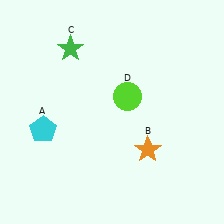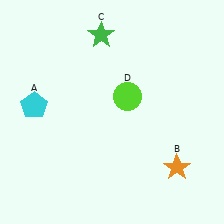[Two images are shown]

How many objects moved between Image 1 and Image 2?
3 objects moved between the two images.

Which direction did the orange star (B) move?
The orange star (B) moved right.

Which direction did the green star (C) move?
The green star (C) moved right.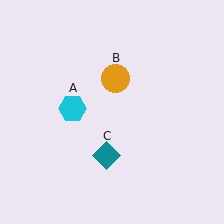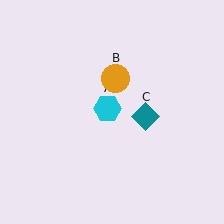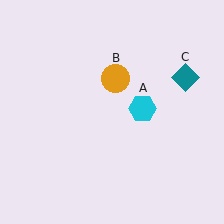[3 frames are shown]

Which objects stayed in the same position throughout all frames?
Orange circle (object B) remained stationary.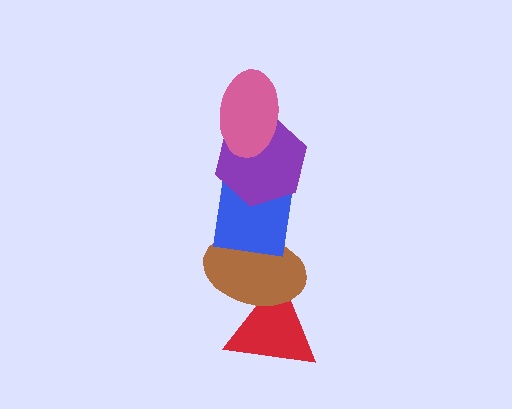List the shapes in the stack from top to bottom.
From top to bottom: the pink ellipse, the purple hexagon, the blue square, the brown ellipse, the red triangle.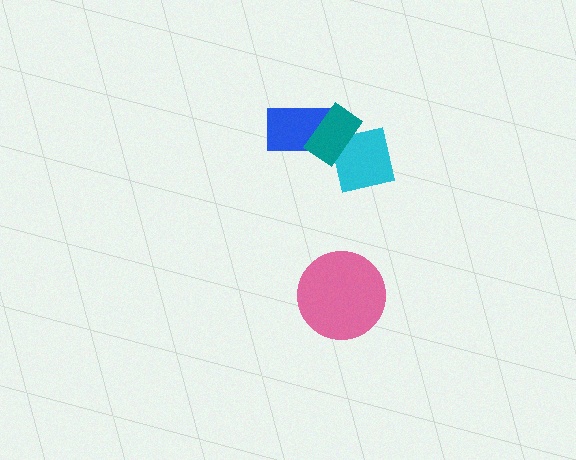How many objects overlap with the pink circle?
0 objects overlap with the pink circle.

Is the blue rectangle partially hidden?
Yes, it is partially covered by another shape.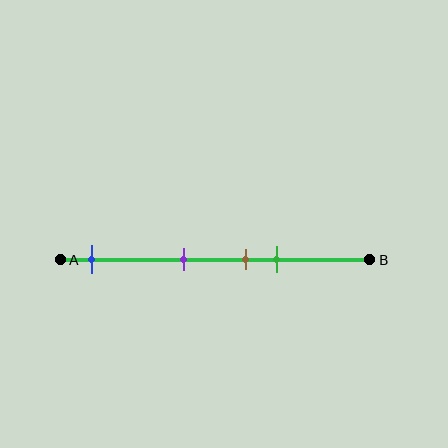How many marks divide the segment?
There are 4 marks dividing the segment.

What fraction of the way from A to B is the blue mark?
The blue mark is approximately 10% (0.1) of the way from A to B.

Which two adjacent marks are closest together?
The brown and green marks are the closest adjacent pair.